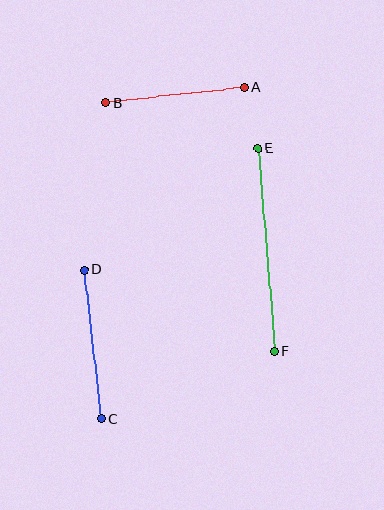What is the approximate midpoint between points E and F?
The midpoint is at approximately (266, 250) pixels.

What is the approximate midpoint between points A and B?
The midpoint is at approximately (174, 95) pixels.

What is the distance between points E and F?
The distance is approximately 204 pixels.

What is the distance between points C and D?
The distance is approximately 150 pixels.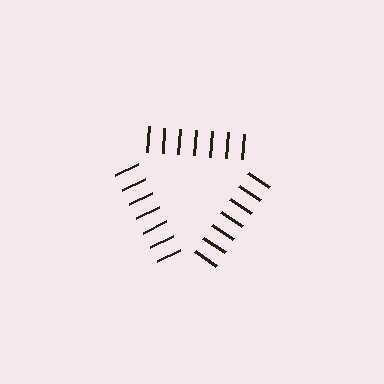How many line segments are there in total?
21 — 7 along each of the 3 edges.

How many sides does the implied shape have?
3 sides — the line-ends trace a triangle.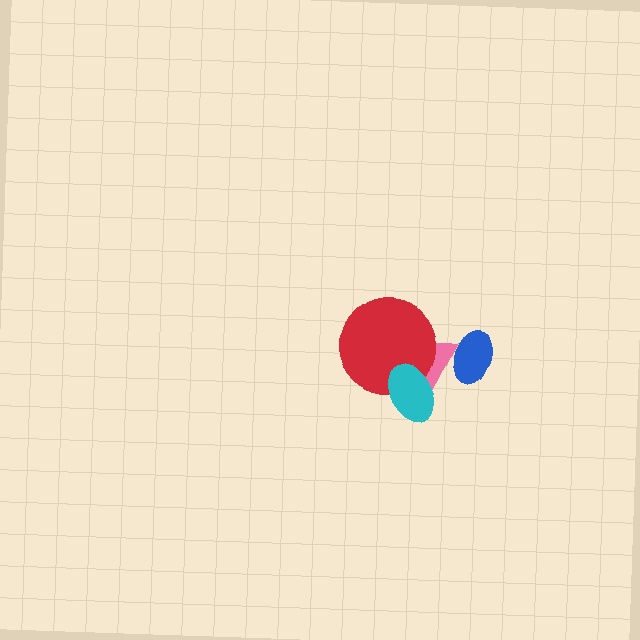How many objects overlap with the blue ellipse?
1 object overlaps with the blue ellipse.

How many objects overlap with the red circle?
2 objects overlap with the red circle.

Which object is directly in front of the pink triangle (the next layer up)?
The red circle is directly in front of the pink triangle.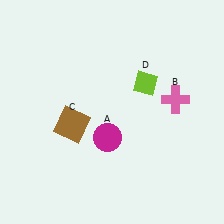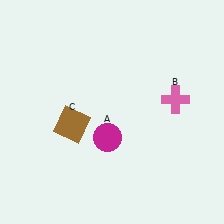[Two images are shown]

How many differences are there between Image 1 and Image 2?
There is 1 difference between the two images.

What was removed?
The lime diamond (D) was removed in Image 2.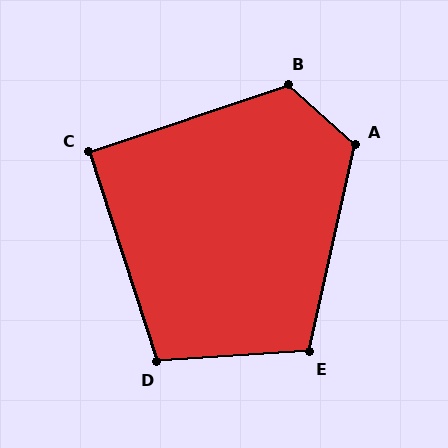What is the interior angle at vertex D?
Approximately 104 degrees (obtuse).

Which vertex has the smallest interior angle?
C, at approximately 91 degrees.